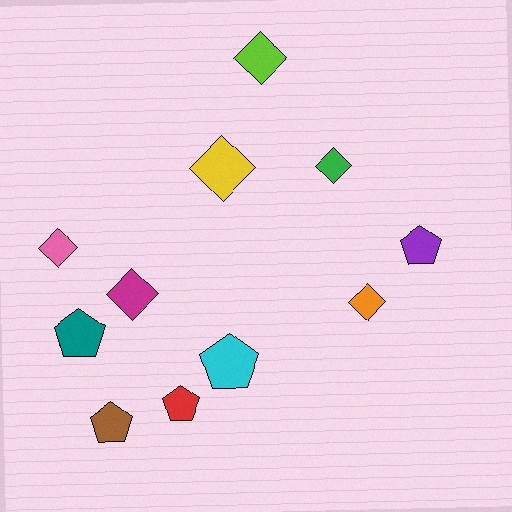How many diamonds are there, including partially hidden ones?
There are 6 diamonds.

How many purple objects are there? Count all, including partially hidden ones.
There is 1 purple object.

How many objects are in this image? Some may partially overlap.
There are 11 objects.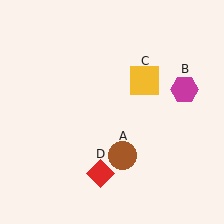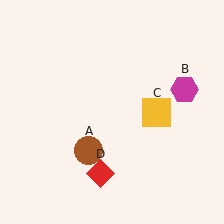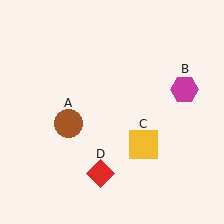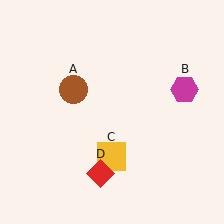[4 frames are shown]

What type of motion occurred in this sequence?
The brown circle (object A), yellow square (object C) rotated clockwise around the center of the scene.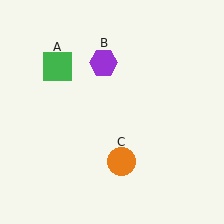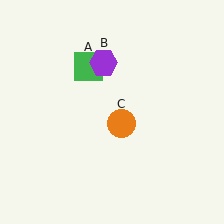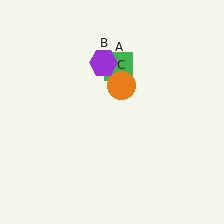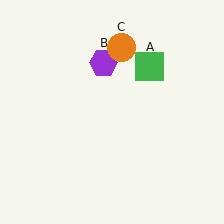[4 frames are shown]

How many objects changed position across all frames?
2 objects changed position: green square (object A), orange circle (object C).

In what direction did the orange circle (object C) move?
The orange circle (object C) moved up.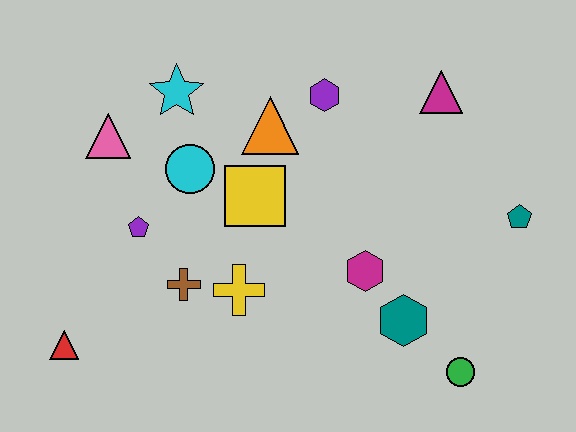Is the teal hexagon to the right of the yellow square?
Yes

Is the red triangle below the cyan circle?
Yes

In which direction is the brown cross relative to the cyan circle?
The brown cross is below the cyan circle.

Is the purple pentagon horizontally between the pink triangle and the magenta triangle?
Yes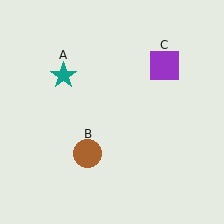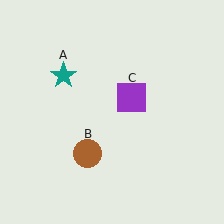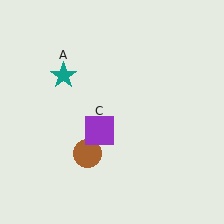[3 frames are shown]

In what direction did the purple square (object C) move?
The purple square (object C) moved down and to the left.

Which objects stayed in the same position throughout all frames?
Teal star (object A) and brown circle (object B) remained stationary.